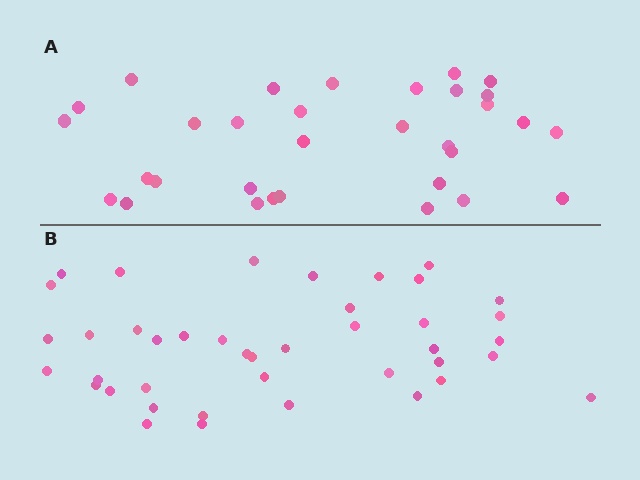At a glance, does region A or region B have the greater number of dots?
Region B (the bottom region) has more dots.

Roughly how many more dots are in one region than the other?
Region B has roughly 8 or so more dots than region A.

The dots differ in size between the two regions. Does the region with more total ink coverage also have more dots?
No. Region A has more total ink coverage because its dots are larger, but region B actually contains more individual dots. Total area can be misleading — the number of items is what matters here.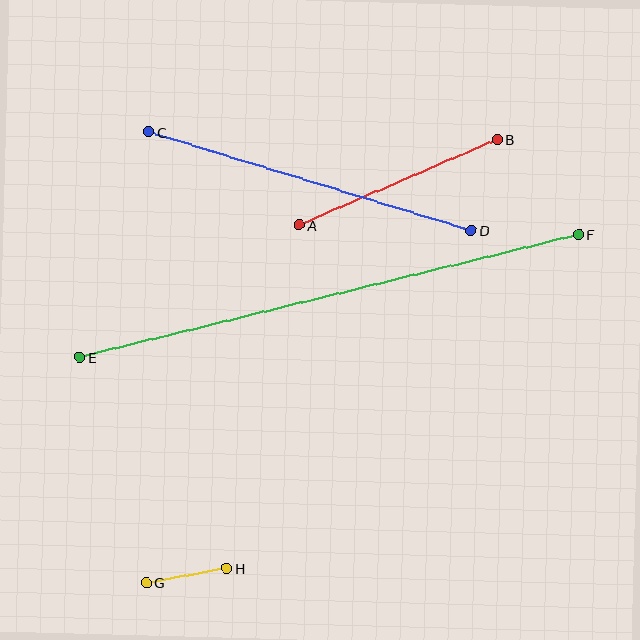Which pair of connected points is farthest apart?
Points E and F are farthest apart.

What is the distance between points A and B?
The distance is approximately 216 pixels.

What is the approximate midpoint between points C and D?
The midpoint is at approximately (310, 182) pixels.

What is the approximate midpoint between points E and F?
The midpoint is at approximately (329, 296) pixels.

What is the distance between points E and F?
The distance is approximately 513 pixels.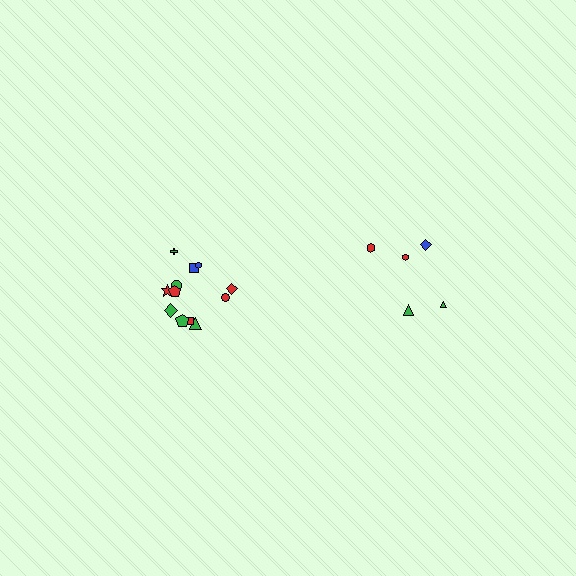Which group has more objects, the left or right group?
The left group.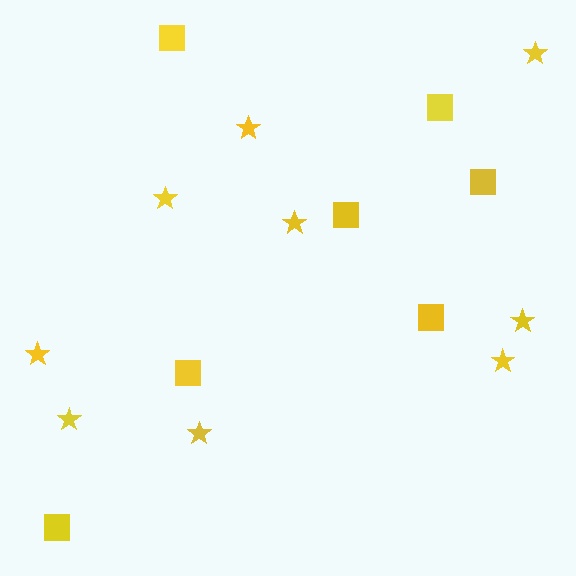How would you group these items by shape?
There are 2 groups: one group of stars (9) and one group of squares (7).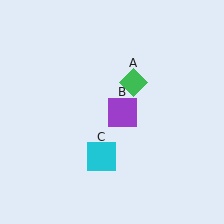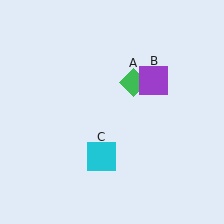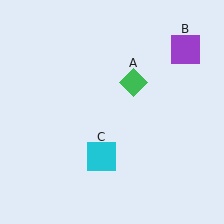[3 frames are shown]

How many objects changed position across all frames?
1 object changed position: purple square (object B).